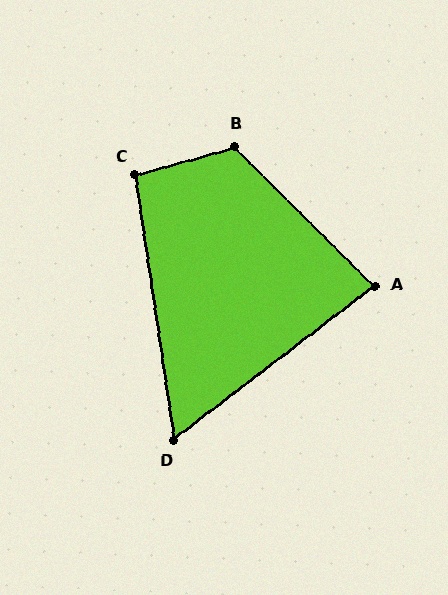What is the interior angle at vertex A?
Approximately 82 degrees (acute).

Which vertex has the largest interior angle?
B, at approximately 119 degrees.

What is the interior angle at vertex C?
Approximately 98 degrees (obtuse).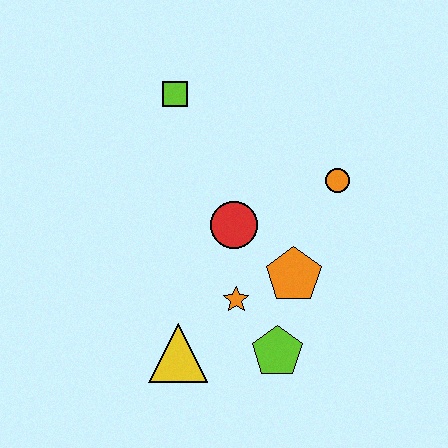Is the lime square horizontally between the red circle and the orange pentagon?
No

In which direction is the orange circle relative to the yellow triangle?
The orange circle is above the yellow triangle.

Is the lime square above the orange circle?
Yes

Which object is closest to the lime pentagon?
The orange star is closest to the lime pentagon.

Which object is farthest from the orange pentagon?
The lime square is farthest from the orange pentagon.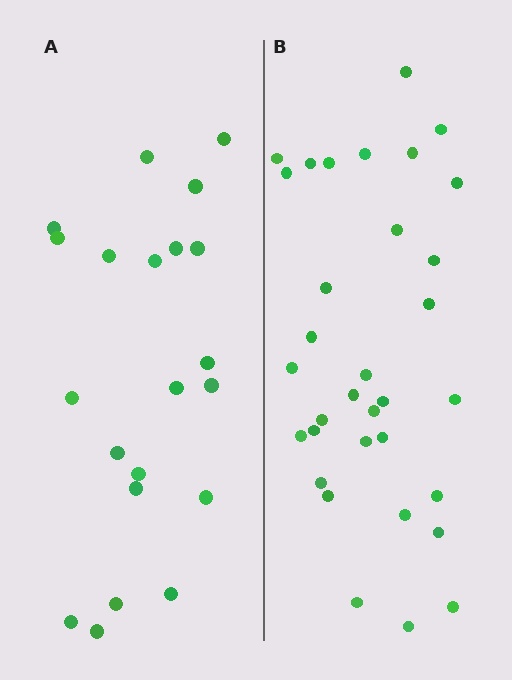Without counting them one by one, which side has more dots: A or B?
Region B (the right region) has more dots.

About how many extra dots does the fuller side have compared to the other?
Region B has roughly 12 or so more dots than region A.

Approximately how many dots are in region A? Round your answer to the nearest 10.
About 20 dots. (The exact count is 21, which rounds to 20.)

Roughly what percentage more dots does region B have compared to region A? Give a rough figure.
About 55% more.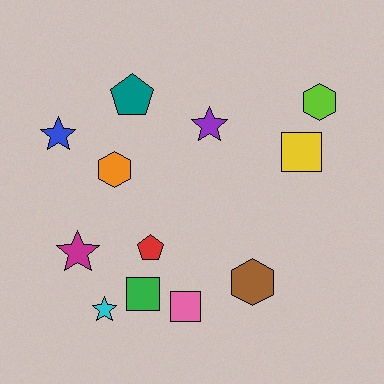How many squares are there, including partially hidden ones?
There are 3 squares.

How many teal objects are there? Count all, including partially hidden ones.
There is 1 teal object.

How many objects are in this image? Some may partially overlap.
There are 12 objects.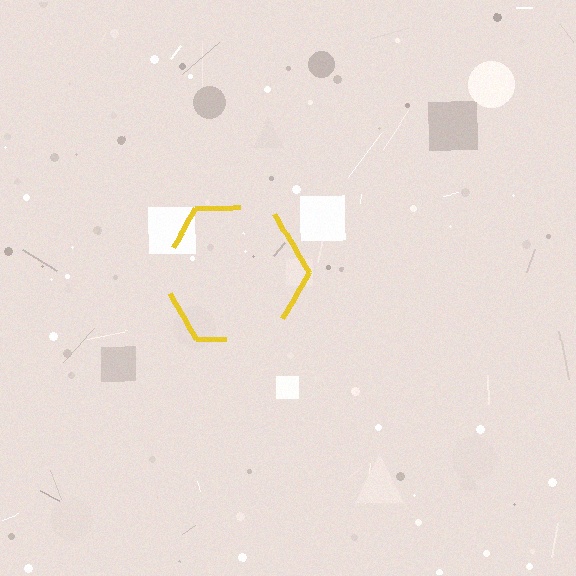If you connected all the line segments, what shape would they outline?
They would outline a hexagon.